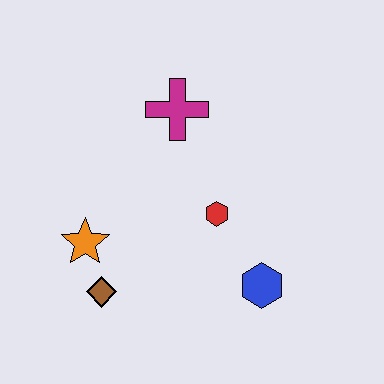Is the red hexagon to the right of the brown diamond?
Yes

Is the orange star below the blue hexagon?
No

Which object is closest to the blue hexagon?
The red hexagon is closest to the blue hexagon.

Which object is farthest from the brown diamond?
The magenta cross is farthest from the brown diamond.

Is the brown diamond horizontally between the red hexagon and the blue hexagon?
No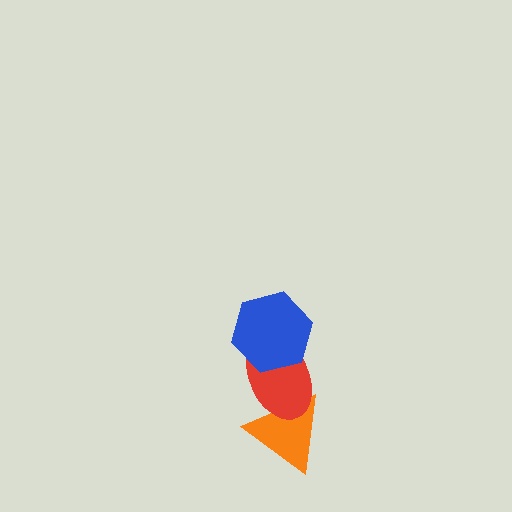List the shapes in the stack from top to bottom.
From top to bottom: the blue hexagon, the red ellipse, the orange triangle.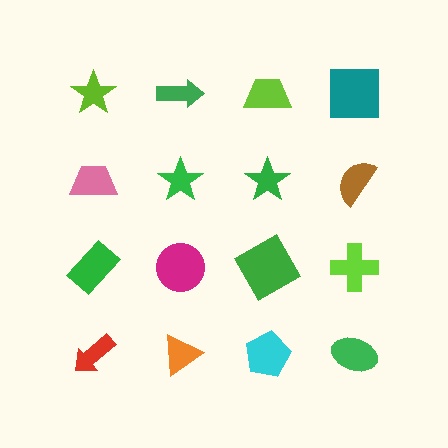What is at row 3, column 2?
A magenta circle.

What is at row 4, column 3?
A cyan pentagon.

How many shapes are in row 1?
4 shapes.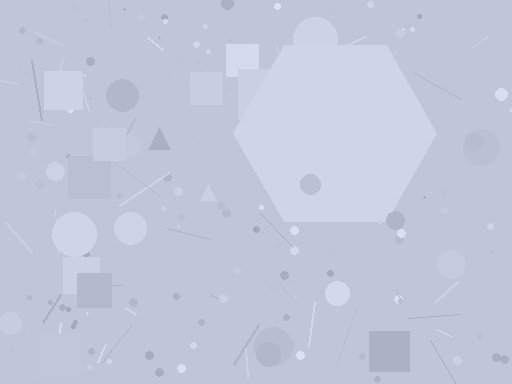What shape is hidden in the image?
A hexagon is hidden in the image.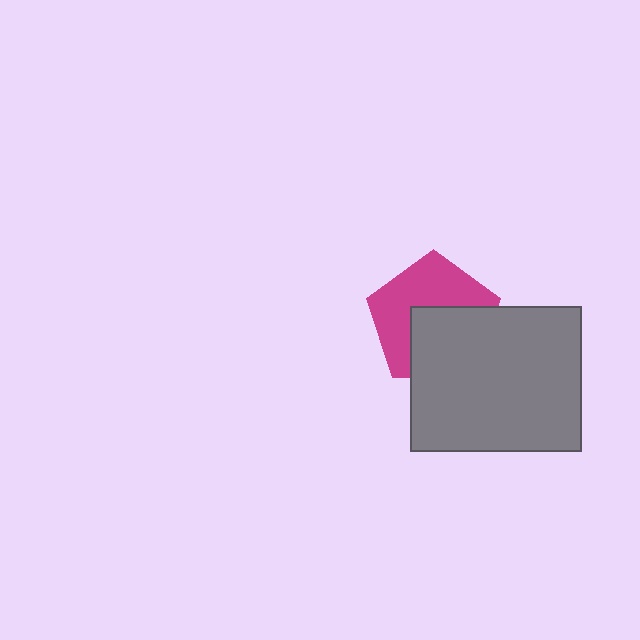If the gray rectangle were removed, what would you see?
You would see the complete magenta pentagon.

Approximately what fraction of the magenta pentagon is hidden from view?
Roughly 47% of the magenta pentagon is hidden behind the gray rectangle.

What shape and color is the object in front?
The object in front is a gray rectangle.